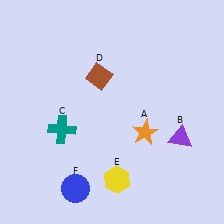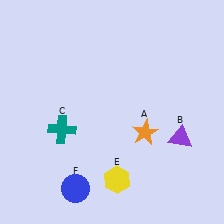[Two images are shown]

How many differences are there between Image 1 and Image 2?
There is 1 difference between the two images.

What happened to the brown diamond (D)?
The brown diamond (D) was removed in Image 2. It was in the top-left area of Image 1.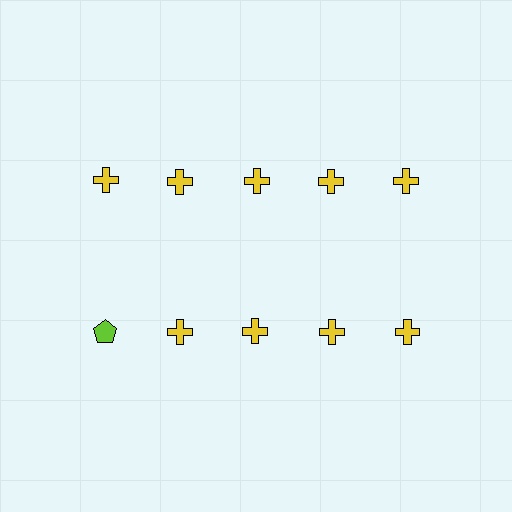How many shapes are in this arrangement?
There are 10 shapes arranged in a grid pattern.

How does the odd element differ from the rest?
It differs in both color (lime instead of yellow) and shape (pentagon instead of cross).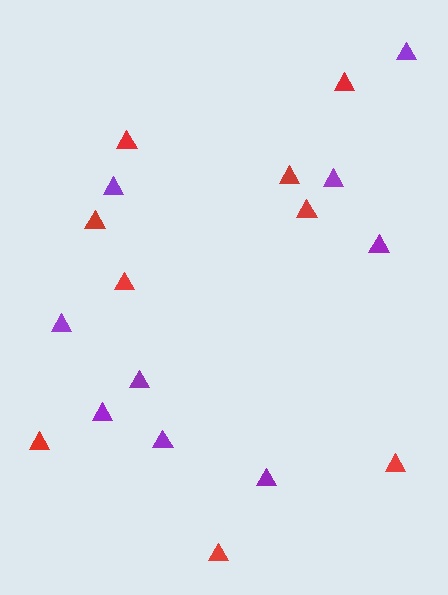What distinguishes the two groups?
There are 2 groups: one group of red triangles (9) and one group of purple triangles (9).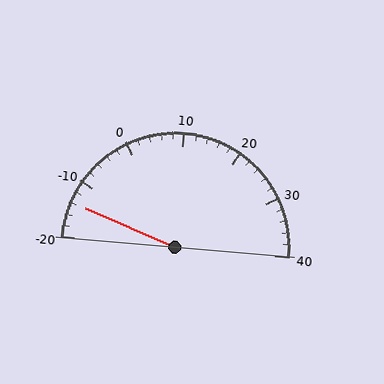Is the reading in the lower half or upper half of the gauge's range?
The reading is in the lower half of the range (-20 to 40).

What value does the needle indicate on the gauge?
The needle indicates approximately -14.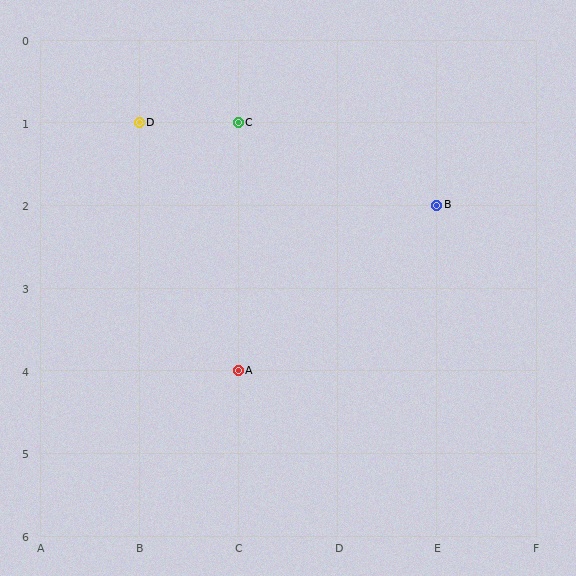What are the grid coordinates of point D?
Point D is at grid coordinates (B, 1).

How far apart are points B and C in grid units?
Points B and C are 2 columns and 1 row apart (about 2.2 grid units diagonally).